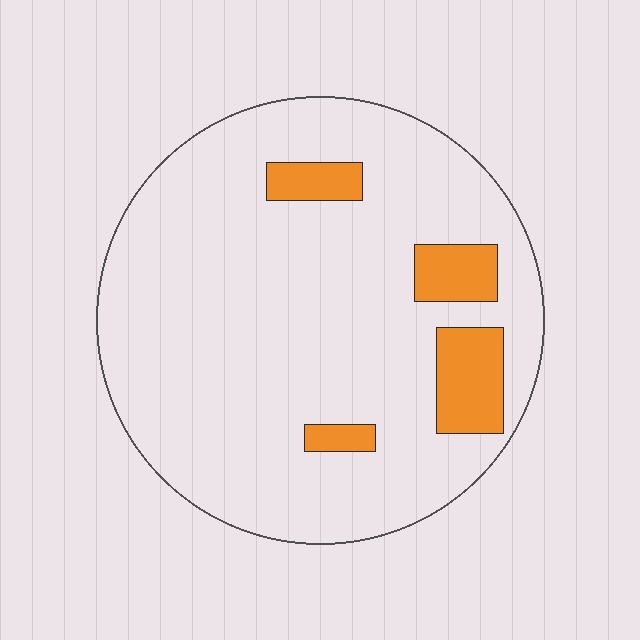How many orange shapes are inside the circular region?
4.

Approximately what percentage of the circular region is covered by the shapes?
Approximately 10%.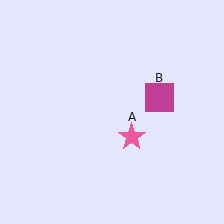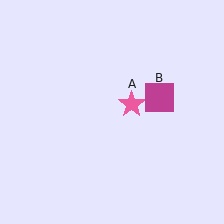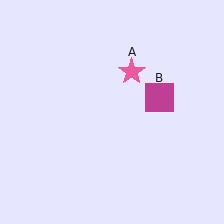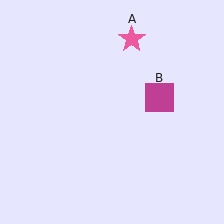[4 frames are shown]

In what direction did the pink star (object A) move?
The pink star (object A) moved up.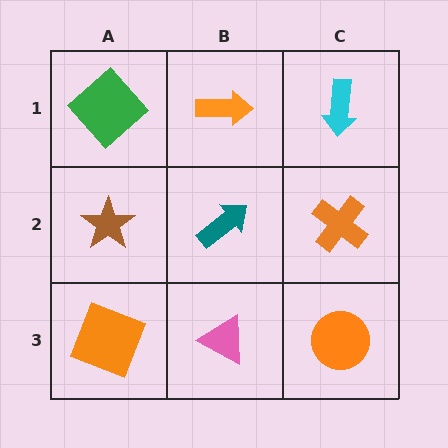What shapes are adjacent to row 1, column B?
A teal arrow (row 2, column B), a green diamond (row 1, column A), a cyan arrow (row 1, column C).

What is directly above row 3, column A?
A brown star.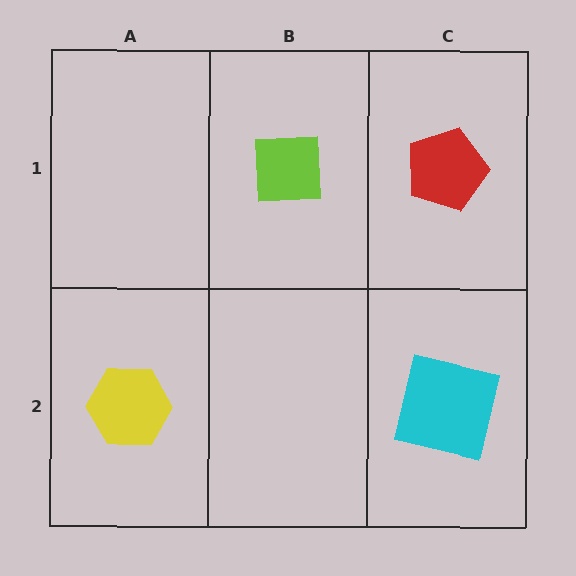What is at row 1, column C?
A red pentagon.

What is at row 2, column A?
A yellow hexagon.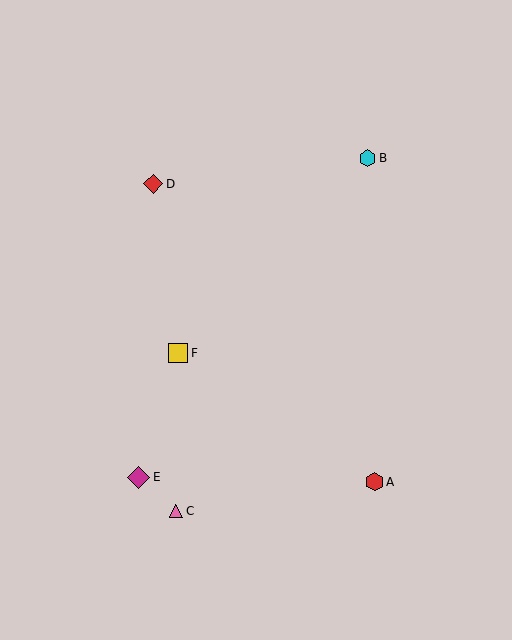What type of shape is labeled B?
Shape B is a cyan hexagon.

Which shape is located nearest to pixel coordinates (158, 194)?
The red diamond (labeled D) at (153, 184) is nearest to that location.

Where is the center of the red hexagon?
The center of the red hexagon is at (374, 482).